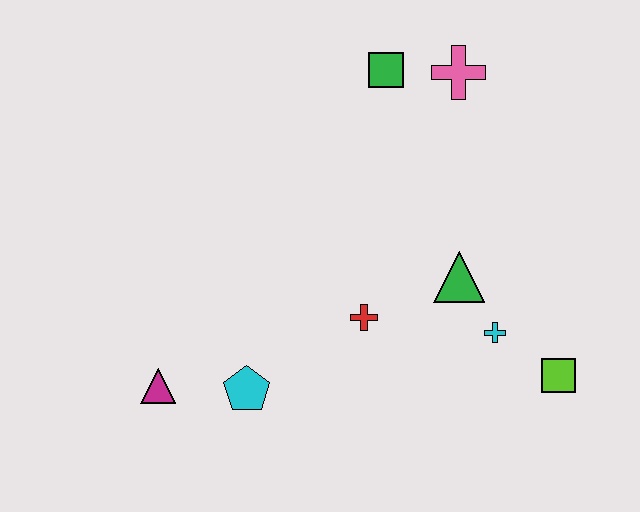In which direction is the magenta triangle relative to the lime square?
The magenta triangle is to the left of the lime square.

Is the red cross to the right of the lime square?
No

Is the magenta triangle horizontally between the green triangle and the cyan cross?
No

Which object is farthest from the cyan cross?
The magenta triangle is farthest from the cyan cross.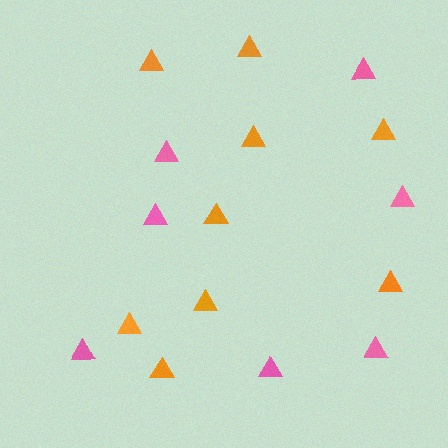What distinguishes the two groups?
There are 2 groups: one group of pink triangles (7) and one group of orange triangles (9).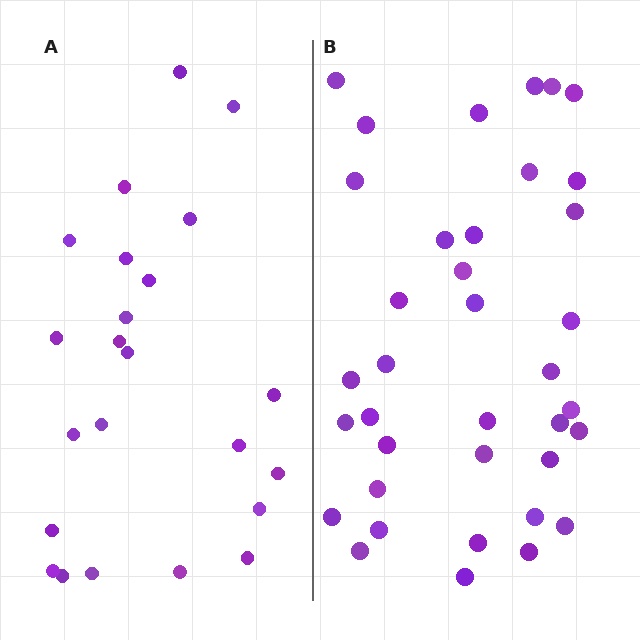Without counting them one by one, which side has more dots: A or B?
Region B (the right region) has more dots.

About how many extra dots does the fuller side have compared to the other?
Region B has approximately 15 more dots than region A.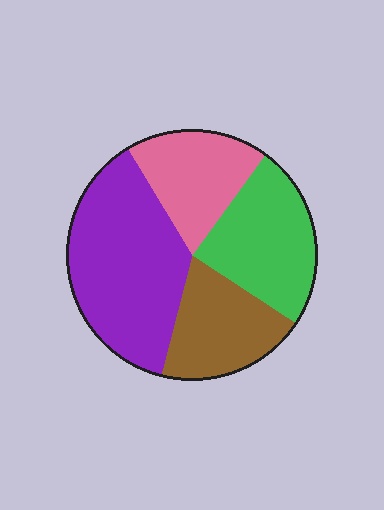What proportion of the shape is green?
Green covers around 25% of the shape.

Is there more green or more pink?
Green.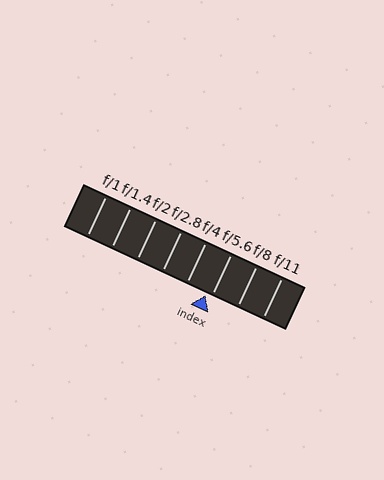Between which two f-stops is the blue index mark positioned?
The index mark is between f/4 and f/5.6.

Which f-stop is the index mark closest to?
The index mark is closest to f/5.6.